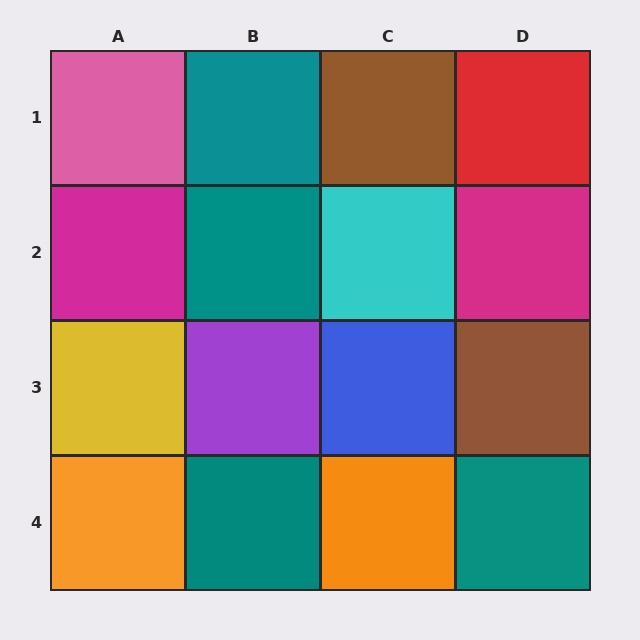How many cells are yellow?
1 cell is yellow.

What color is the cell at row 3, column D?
Brown.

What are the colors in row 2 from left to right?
Magenta, teal, cyan, magenta.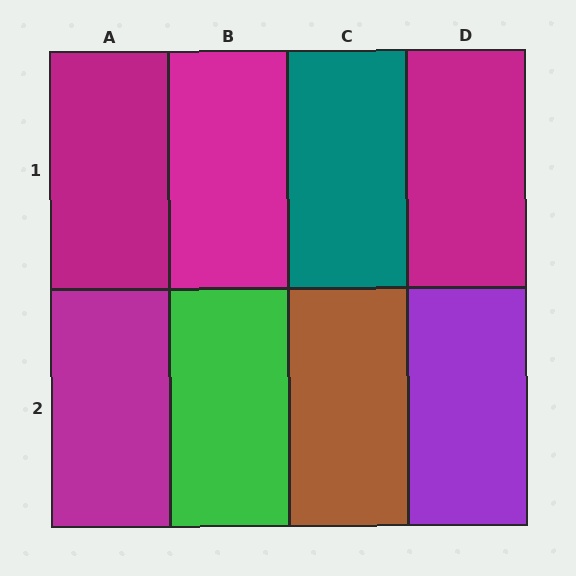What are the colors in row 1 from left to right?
Magenta, magenta, teal, magenta.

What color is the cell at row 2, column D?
Purple.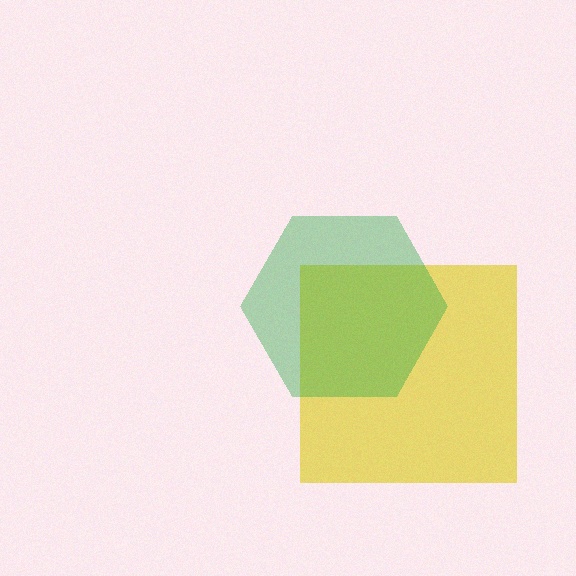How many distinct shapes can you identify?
There are 2 distinct shapes: a yellow square, a green hexagon.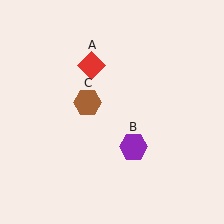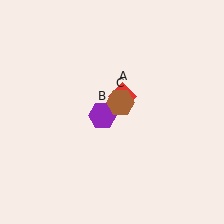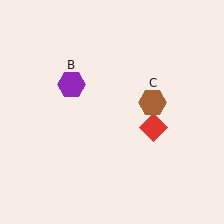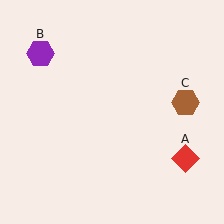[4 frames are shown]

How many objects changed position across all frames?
3 objects changed position: red diamond (object A), purple hexagon (object B), brown hexagon (object C).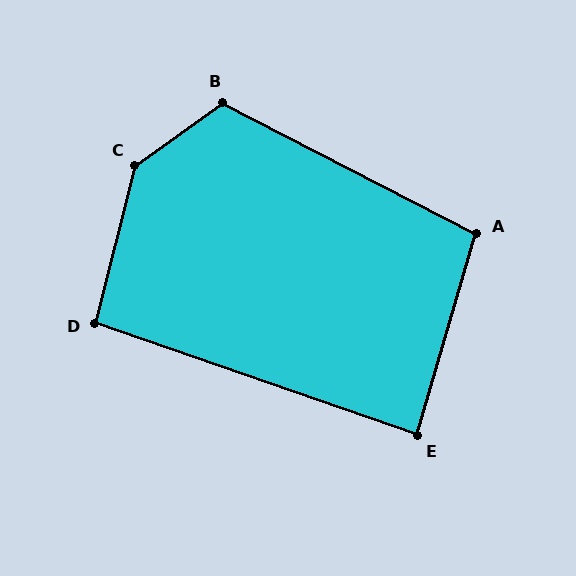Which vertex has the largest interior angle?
C, at approximately 140 degrees.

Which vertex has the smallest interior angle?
E, at approximately 87 degrees.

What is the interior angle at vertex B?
Approximately 117 degrees (obtuse).